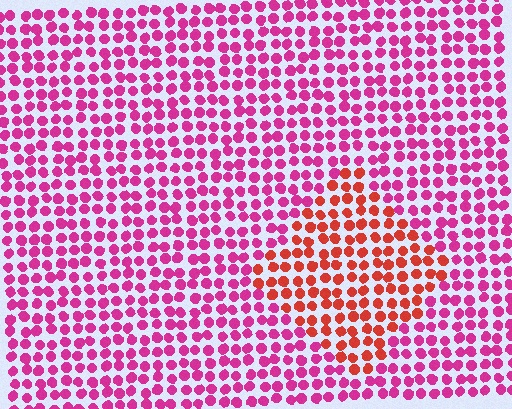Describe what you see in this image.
The image is filled with small magenta elements in a uniform arrangement. A diamond-shaped region is visible where the elements are tinted to a slightly different hue, forming a subtle color boundary.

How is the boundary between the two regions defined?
The boundary is defined purely by a slight shift in hue (about 41 degrees). Spacing, size, and orientation are identical on both sides.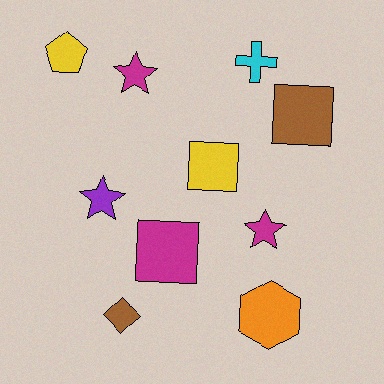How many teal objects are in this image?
There are no teal objects.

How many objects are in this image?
There are 10 objects.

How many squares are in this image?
There are 3 squares.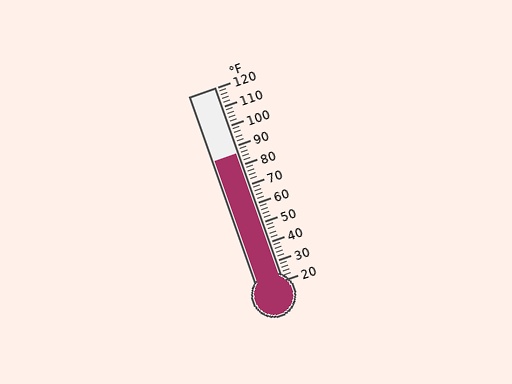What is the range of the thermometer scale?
The thermometer scale ranges from 20°F to 120°F.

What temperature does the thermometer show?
The thermometer shows approximately 86°F.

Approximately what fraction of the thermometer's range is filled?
The thermometer is filled to approximately 65% of its range.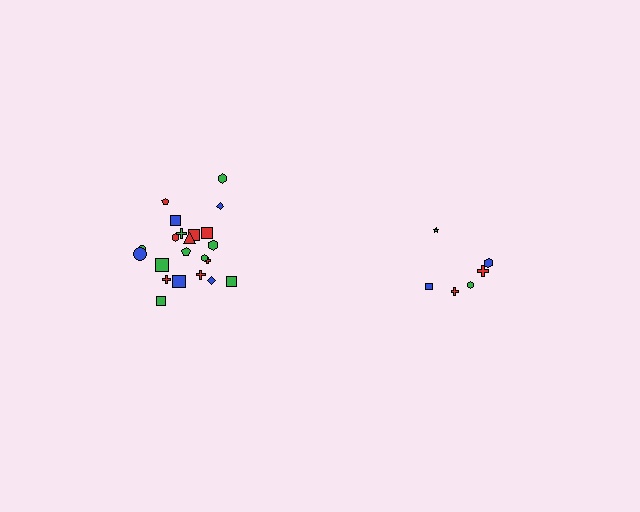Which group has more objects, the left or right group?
The left group.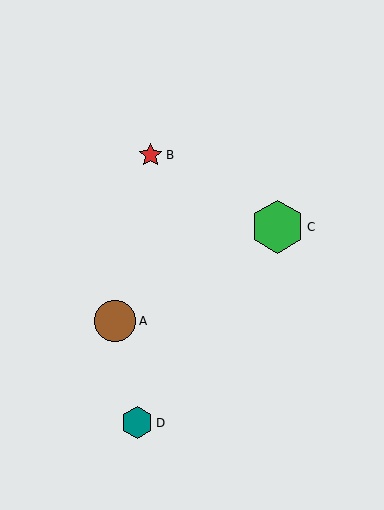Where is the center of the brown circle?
The center of the brown circle is at (115, 321).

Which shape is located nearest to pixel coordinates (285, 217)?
The green hexagon (labeled C) at (277, 227) is nearest to that location.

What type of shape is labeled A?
Shape A is a brown circle.